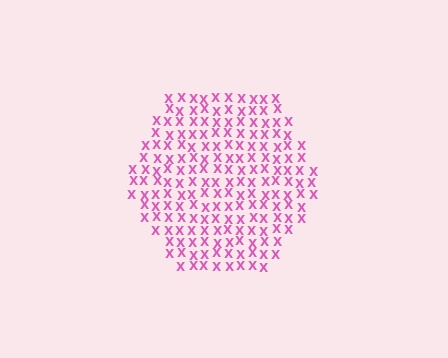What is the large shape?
The large shape is a hexagon.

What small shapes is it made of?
It is made of small letter X's.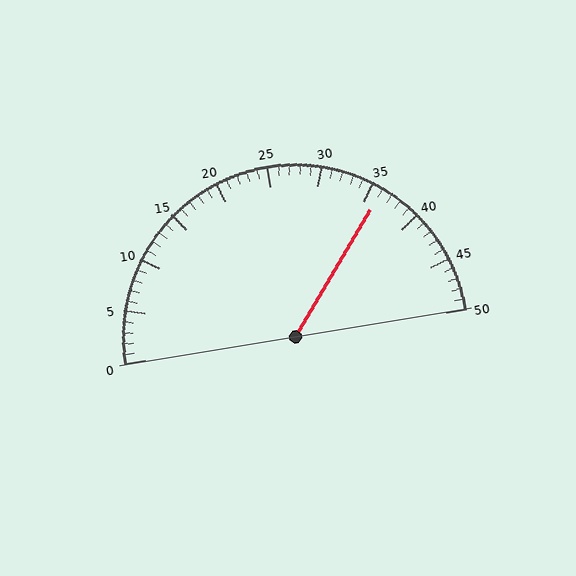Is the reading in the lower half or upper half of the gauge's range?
The reading is in the upper half of the range (0 to 50).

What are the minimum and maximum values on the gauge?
The gauge ranges from 0 to 50.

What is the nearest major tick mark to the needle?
The nearest major tick mark is 35.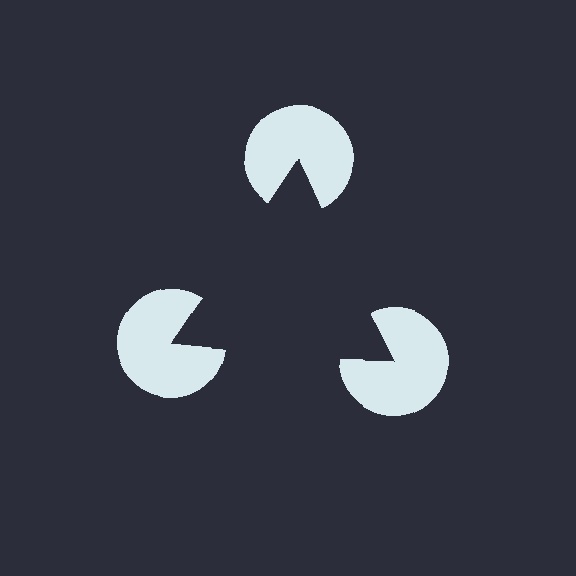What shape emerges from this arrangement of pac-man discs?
An illusory triangle — its edges are inferred from the aligned wedge cuts in the pac-man discs, not physically drawn.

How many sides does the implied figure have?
3 sides.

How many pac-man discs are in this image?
There are 3 — one at each vertex of the illusory triangle.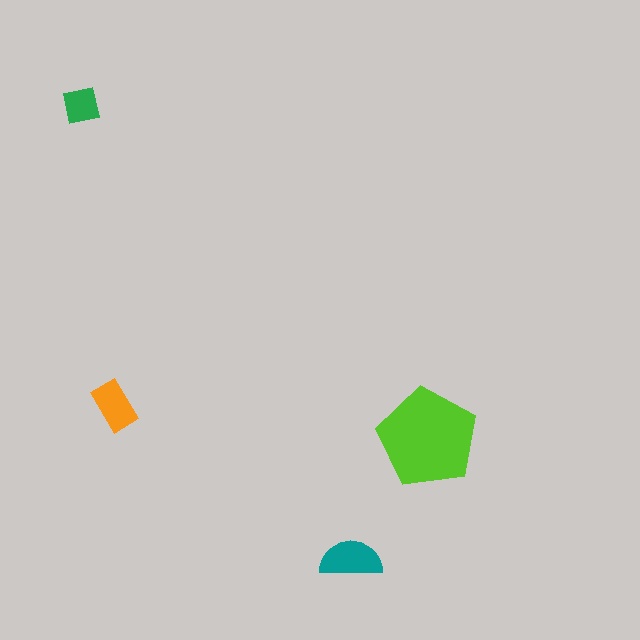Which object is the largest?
The lime pentagon.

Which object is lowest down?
The teal semicircle is bottommost.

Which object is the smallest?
The green square.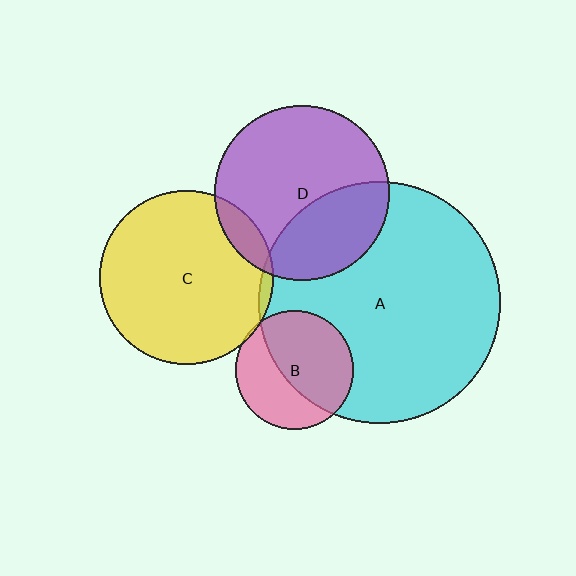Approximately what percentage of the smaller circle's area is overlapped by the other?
Approximately 35%.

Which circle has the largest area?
Circle A (cyan).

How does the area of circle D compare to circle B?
Approximately 2.2 times.